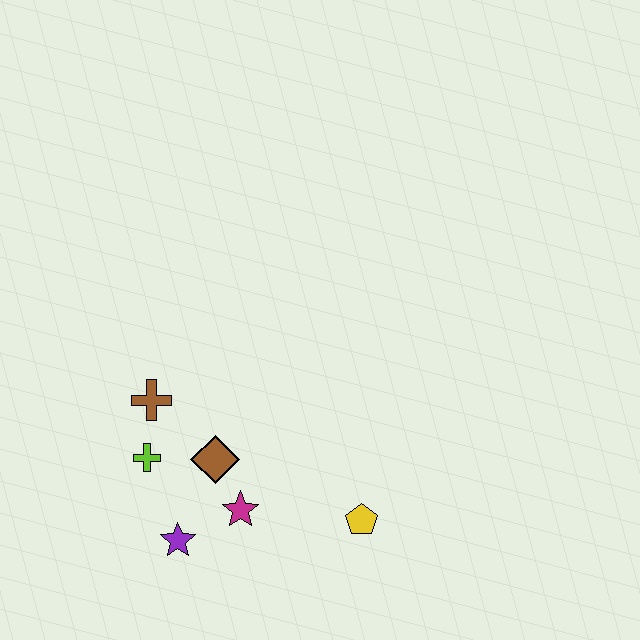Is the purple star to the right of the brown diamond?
No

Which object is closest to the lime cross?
The brown cross is closest to the lime cross.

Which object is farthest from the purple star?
The yellow pentagon is farthest from the purple star.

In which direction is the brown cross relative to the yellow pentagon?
The brown cross is to the left of the yellow pentagon.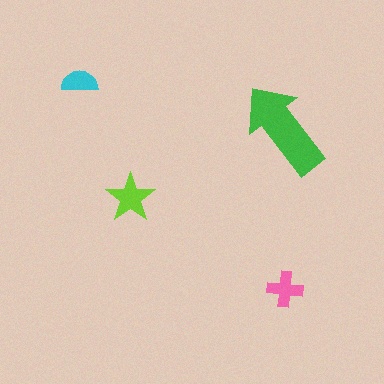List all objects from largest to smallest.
The green arrow, the lime star, the pink cross, the cyan semicircle.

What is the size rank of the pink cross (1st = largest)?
3rd.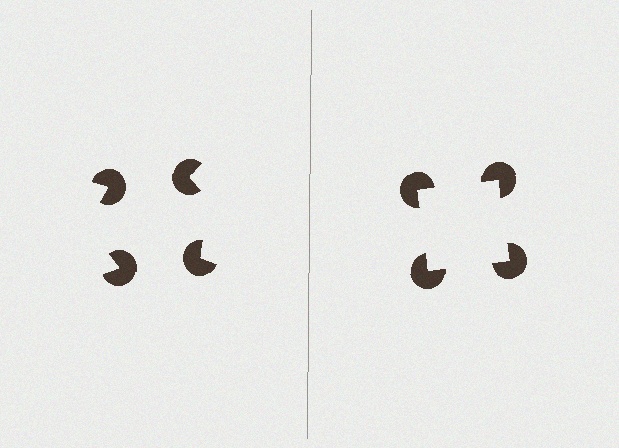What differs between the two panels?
The pac-man discs are positioned identically on both sides; only the wedge orientations differ. On the right they align to a square; on the left they are misaligned.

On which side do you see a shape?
An illusory square appears on the right side. On the left side the wedge cuts are rotated, so no coherent shape forms.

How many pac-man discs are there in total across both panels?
8 — 4 on each side.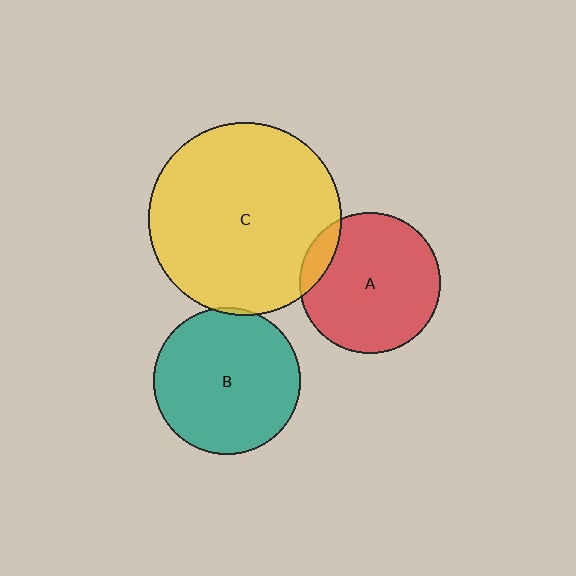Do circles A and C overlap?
Yes.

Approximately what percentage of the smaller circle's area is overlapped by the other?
Approximately 10%.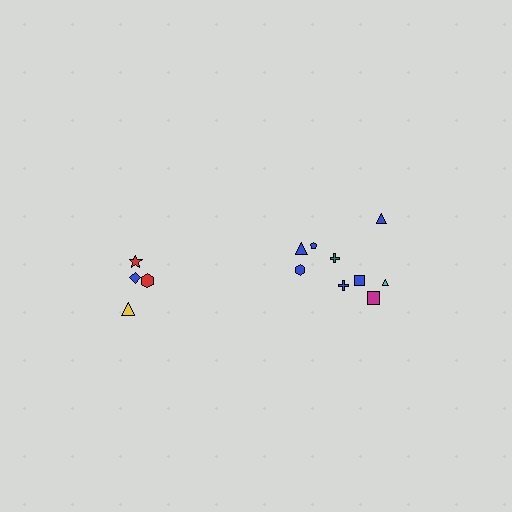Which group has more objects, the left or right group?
The right group.